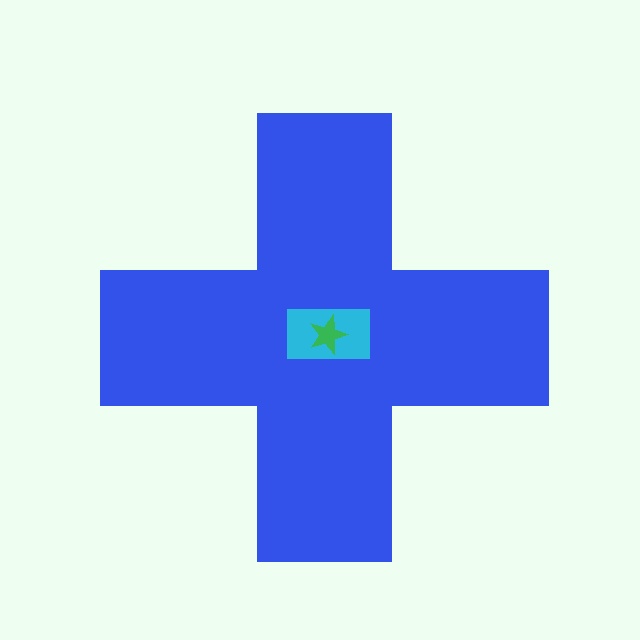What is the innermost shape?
The green star.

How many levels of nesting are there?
3.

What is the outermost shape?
The blue cross.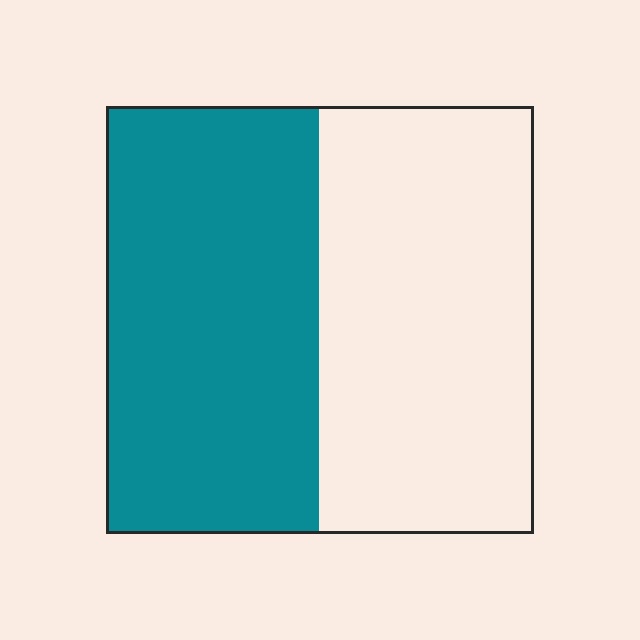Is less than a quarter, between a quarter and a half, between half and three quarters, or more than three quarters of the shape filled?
Between a quarter and a half.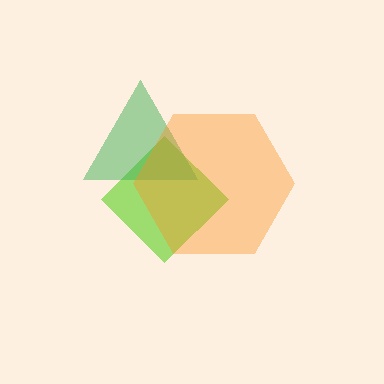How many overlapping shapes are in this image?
There are 3 overlapping shapes in the image.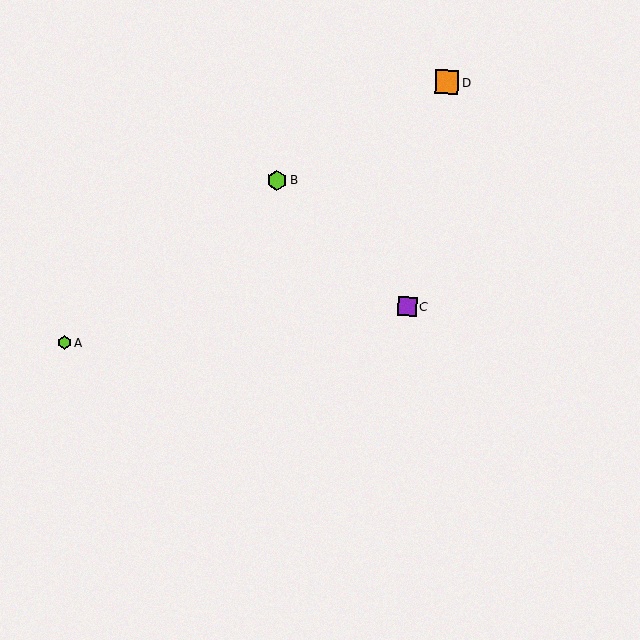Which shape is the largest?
The orange square (labeled D) is the largest.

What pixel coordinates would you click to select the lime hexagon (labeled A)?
Click at (65, 342) to select the lime hexagon A.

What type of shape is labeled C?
Shape C is a purple square.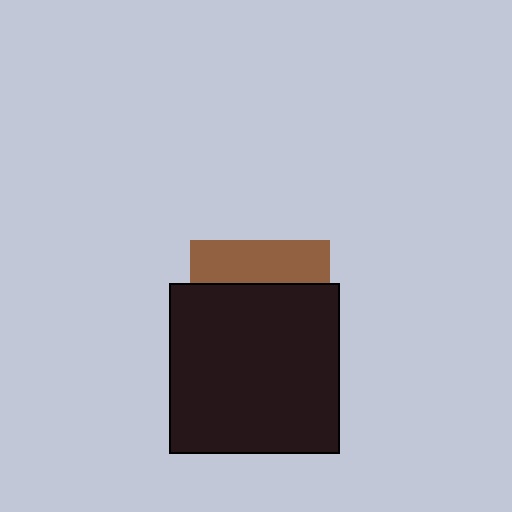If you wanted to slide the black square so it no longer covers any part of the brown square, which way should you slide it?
Slide it down — that is the most direct way to separate the two shapes.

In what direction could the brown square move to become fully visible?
The brown square could move up. That would shift it out from behind the black square entirely.